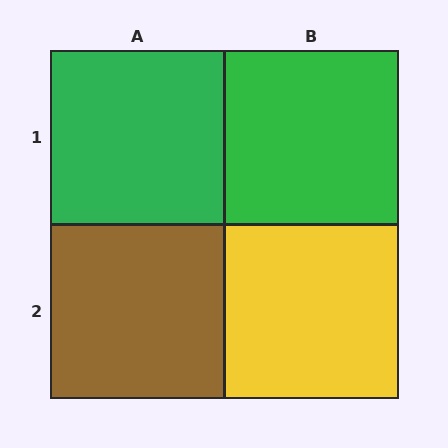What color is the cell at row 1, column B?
Green.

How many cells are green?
2 cells are green.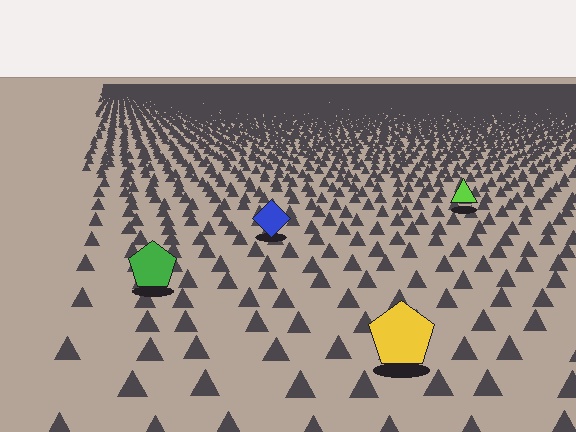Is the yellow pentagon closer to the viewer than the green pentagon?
Yes. The yellow pentagon is closer — you can tell from the texture gradient: the ground texture is coarser near it.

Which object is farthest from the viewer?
The lime triangle is farthest from the viewer. It appears smaller and the ground texture around it is denser.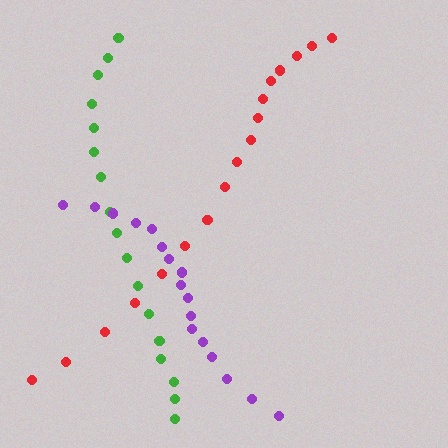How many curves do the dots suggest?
There are 3 distinct paths.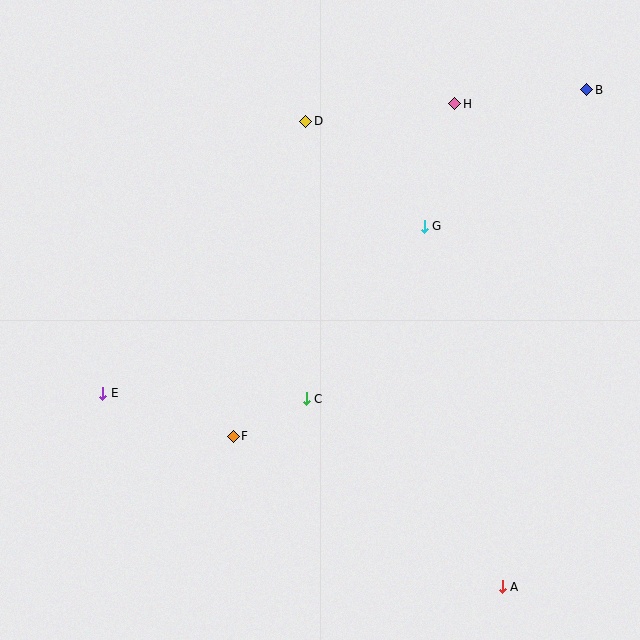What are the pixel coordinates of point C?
Point C is at (306, 399).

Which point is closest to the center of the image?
Point C at (306, 399) is closest to the center.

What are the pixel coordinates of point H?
Point H is at (455, 104).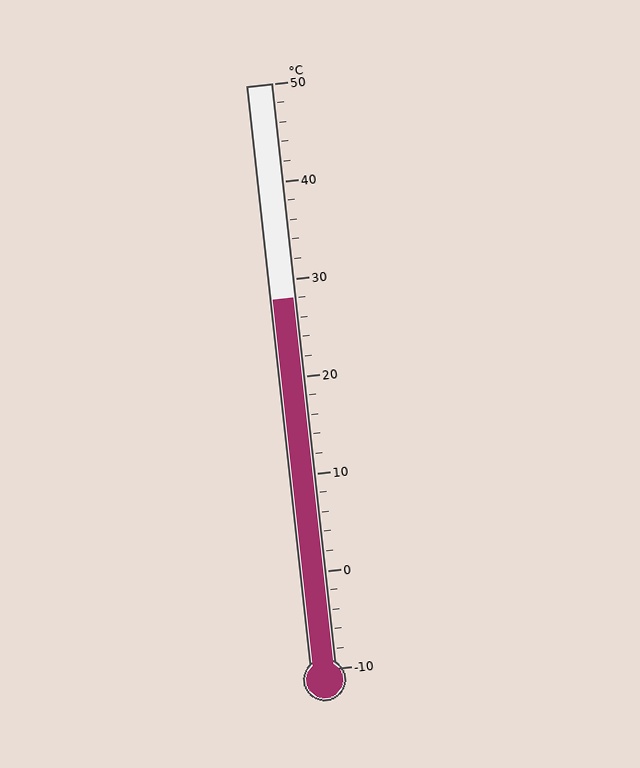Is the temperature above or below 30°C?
The temperature is below 30°C.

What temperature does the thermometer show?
The thermometer shows approximately 28°C.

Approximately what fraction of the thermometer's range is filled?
The thermometer is filled to approximately 65% of its range.